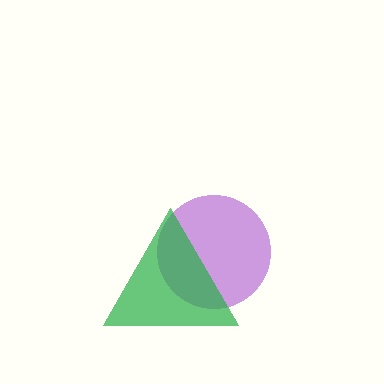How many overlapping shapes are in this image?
There are 2 overlapping shapes in the image.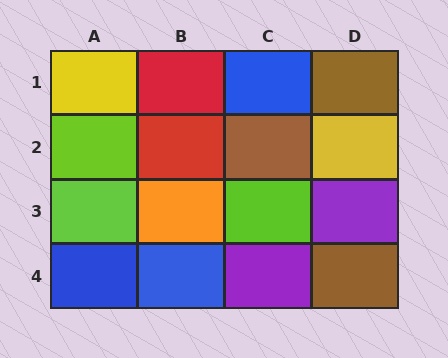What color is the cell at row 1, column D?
Brown.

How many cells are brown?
3 cells are brown.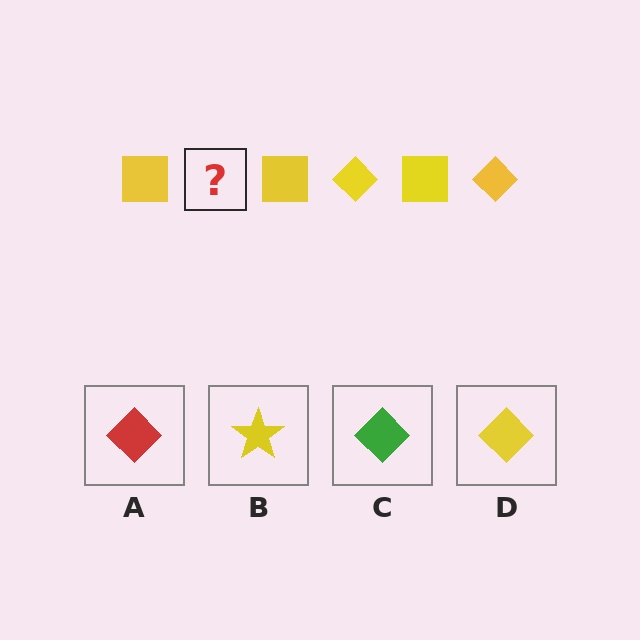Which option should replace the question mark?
Option D.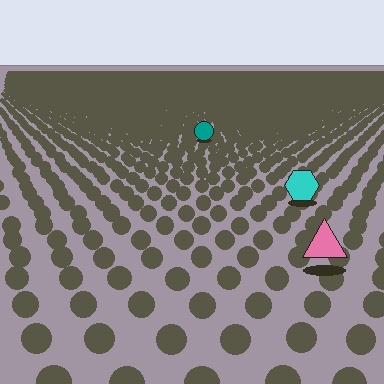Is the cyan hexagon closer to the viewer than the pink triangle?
No. The pink triangle is closer — you can tell from the texture gradient: the ground texture is coarser near it.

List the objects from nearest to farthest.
From nearest to farthest: the pink triangle, the cyan hexagon, the teal circle.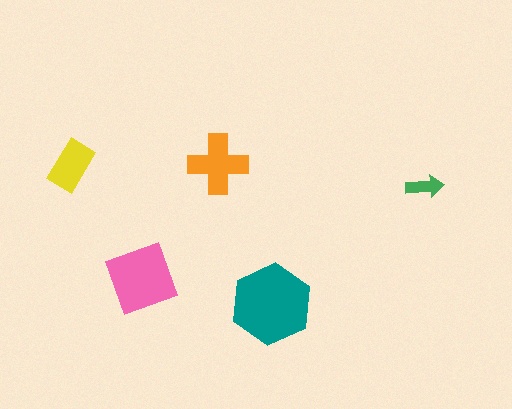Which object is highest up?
The orange cross is topmost.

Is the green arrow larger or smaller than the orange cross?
Smaller.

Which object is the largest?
The teal hexagon.